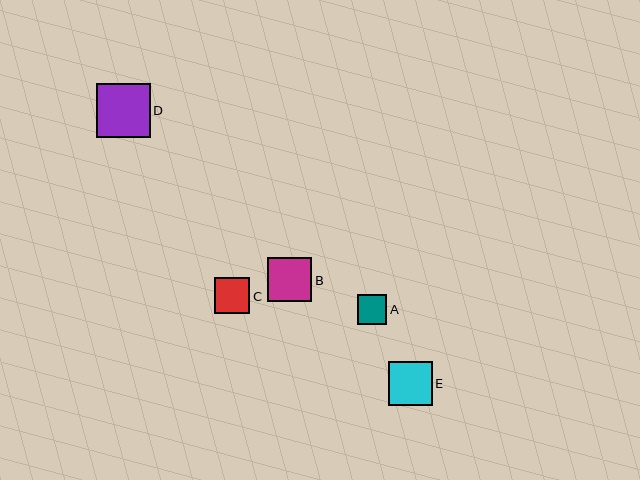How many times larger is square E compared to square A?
Square E is approximately 1.5 times the size of square A.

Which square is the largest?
Square D is the largest with a size of approximately 54 pixels.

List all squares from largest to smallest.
From largest to smallest: D, E, B, C, A.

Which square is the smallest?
Square A is the smallest with a size of approximately 30 pixels.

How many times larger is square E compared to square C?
Square E is approximately 1.2 times the size of square C.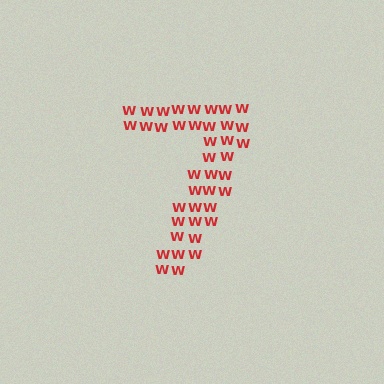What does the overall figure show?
The overall figure shows the digit 7.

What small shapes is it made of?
It is made of small letter W's.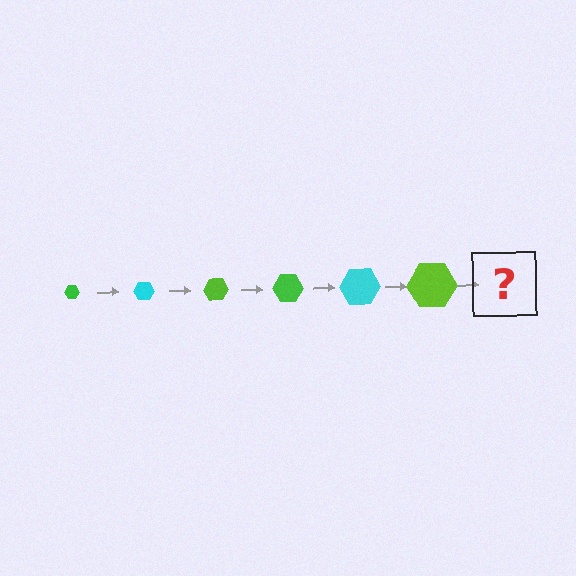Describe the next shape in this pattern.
It should be a green hexagon, larger than the previous one.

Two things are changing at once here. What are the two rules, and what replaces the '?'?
The two rules are that the hexagon grows larger each step and the color cycles through green, cyan, and lime. The '?' should be a green hexagon, larger than the previous one.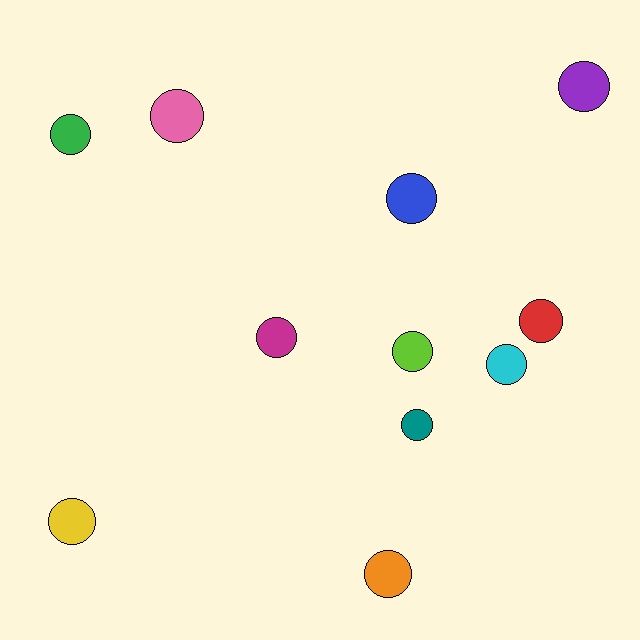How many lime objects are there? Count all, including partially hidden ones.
There is 1 lime object.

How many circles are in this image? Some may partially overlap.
There are 11 circles.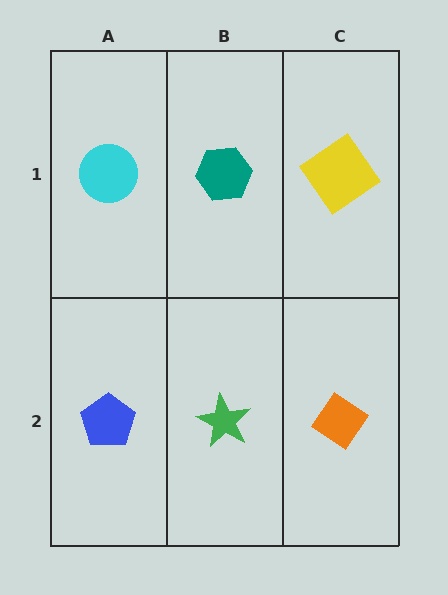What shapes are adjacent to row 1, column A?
A blue pentagon (row 2, column A), a teal hexagon (row 1, column B).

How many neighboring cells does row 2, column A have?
2.